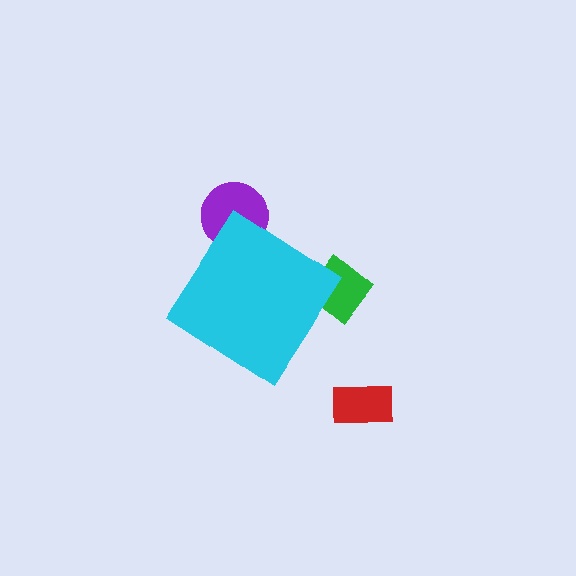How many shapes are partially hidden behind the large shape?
2 shapes are partially hidden.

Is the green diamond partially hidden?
Yes, the green diamond is partially hidden behind the cyan diamond.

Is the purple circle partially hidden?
Yes, the purple circle is partially hidden behind the cyan diamond.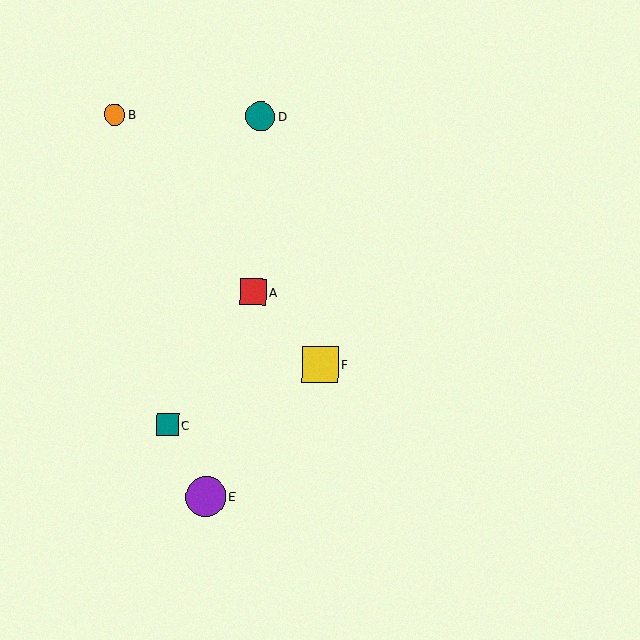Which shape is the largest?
The purple circle (labeled E) is the largest.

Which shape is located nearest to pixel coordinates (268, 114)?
The teal circle (labeled D) at (260, 117) is nearest to that location.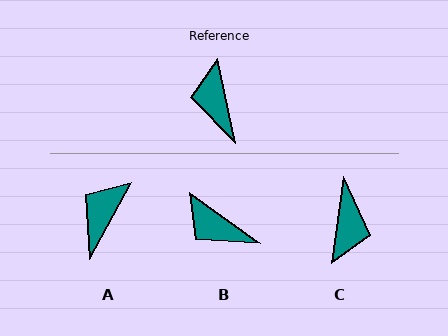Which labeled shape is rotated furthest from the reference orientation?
C, about 160 degrees away.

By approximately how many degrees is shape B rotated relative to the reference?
Approximately 42 degrees counter-clockwise.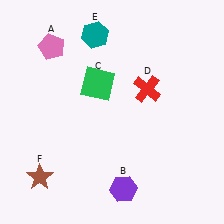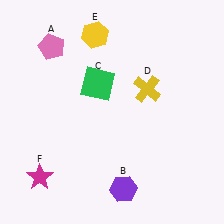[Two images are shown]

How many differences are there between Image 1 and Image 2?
There are 3 differences between the two images.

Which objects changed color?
D changed from red to yellow. E changed from teal to yellow. F changed from brown to magenta.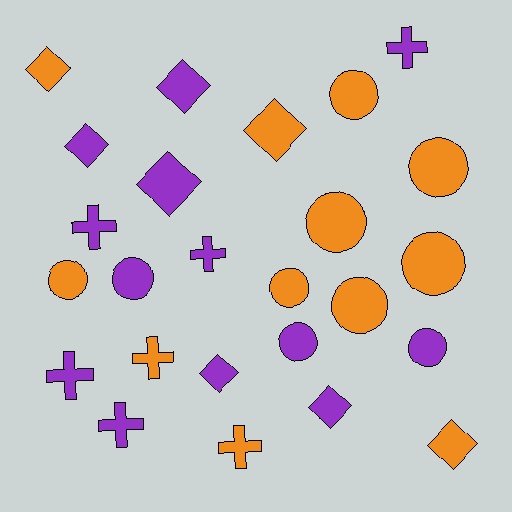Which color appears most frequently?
Purple, with 13 objects.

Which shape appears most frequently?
Circle, with 10 objects.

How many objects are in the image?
There are 25 objects.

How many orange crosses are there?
There are 2 orange crosses.